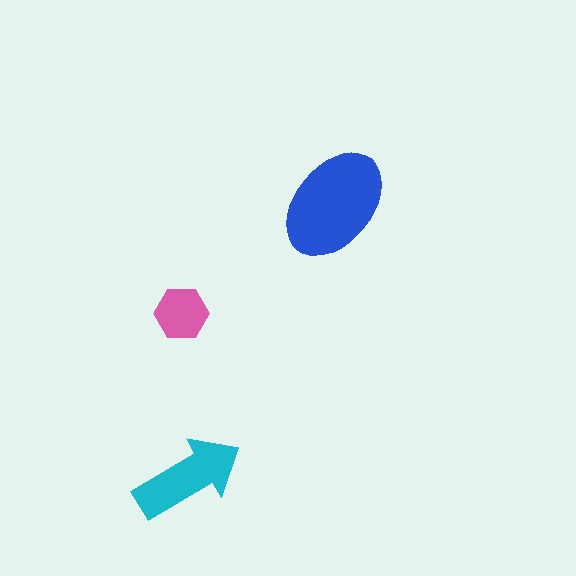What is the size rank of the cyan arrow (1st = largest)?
2nd.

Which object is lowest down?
The cyan arrow is bottommost.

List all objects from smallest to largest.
The pink hexagon, the cyan arrow, the blue ellipse.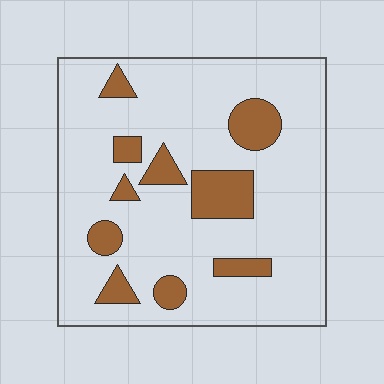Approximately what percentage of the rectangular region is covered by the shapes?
Approximately 15%.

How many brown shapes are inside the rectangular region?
10.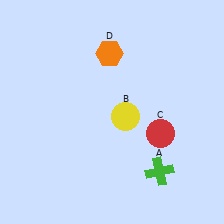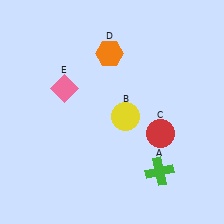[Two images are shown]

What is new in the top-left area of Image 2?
A pink diamond (E) was added in the top-left area of Image 2.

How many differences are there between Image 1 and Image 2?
There is 1 difference between the two images.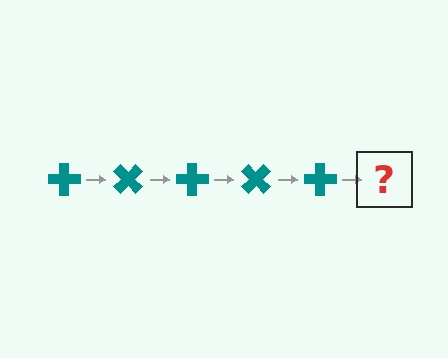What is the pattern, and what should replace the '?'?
The pattern is that the cross rotates 45 degrees each step. The '?' should be a teal cross rotated 225 degrees.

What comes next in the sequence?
The next element should be a teal cross rotated 225 degrees.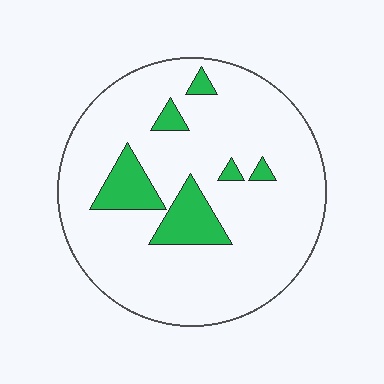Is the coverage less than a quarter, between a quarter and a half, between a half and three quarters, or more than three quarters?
Less than a quarter.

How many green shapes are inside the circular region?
6.